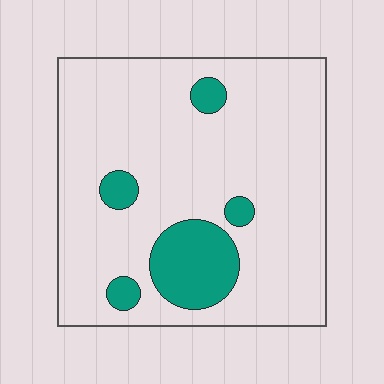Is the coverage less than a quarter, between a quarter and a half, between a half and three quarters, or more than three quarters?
Less than a quarter.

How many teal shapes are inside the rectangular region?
5.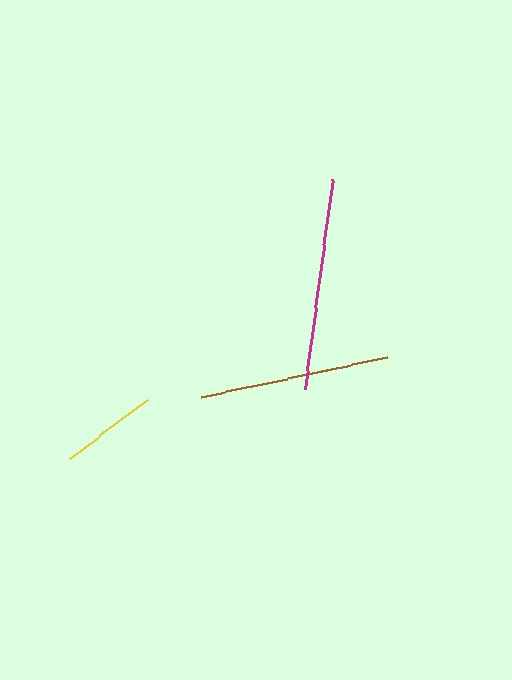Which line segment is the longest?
The magenta line is the longest at approximately 213 pixels.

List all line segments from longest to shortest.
From longest to shortest: magenta, brown, yellow.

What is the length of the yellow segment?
The yellow segment is approximately 97 pixels long.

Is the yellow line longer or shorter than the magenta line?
The magenta line is longer than the yellow line.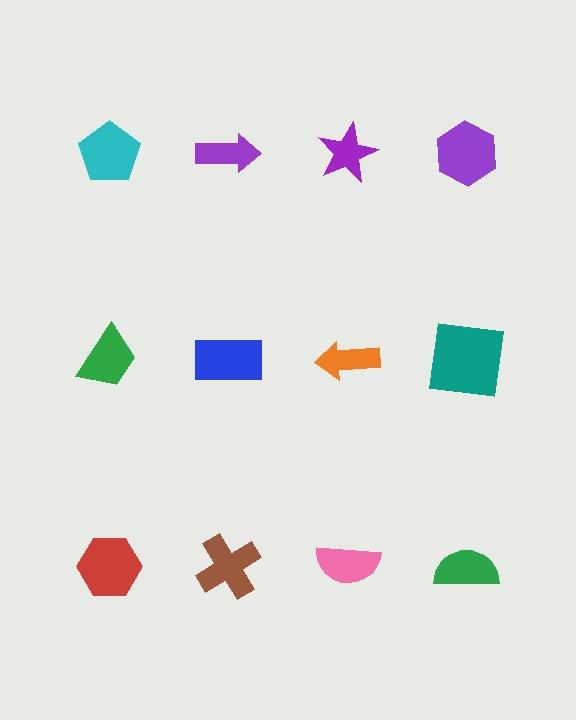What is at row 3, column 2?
A brown cross.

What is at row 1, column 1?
A cyan pentagon.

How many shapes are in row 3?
4 shapes.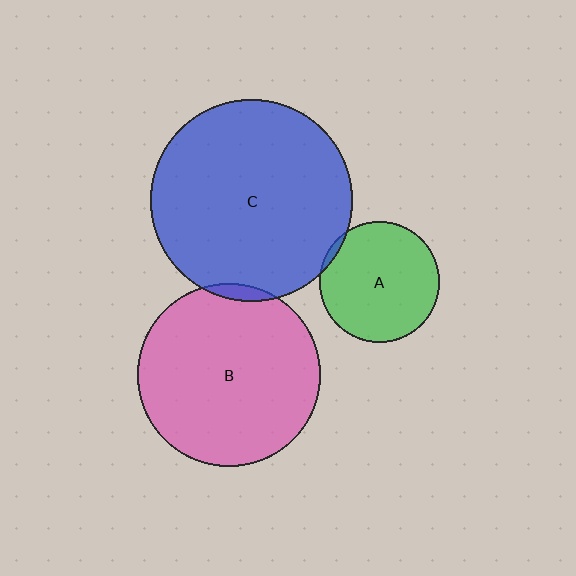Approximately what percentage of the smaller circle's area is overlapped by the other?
Approximately 5%.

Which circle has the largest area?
Circle C (blue).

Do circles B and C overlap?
Yes.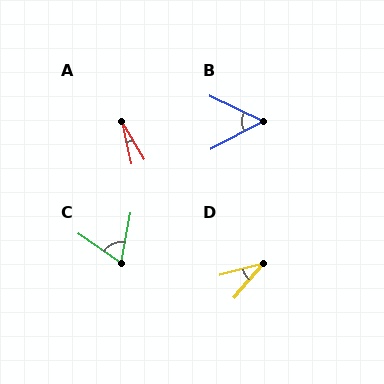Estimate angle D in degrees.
Approximately 35 degrees.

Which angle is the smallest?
A, at approximately 18 degrees.